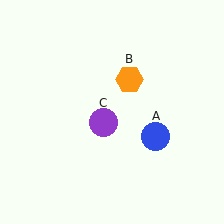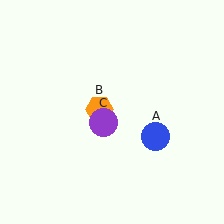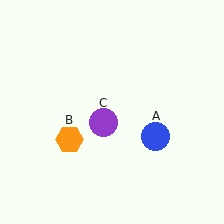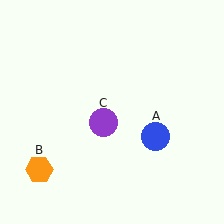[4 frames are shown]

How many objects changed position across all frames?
1 object changed position: orange hexagon (object B).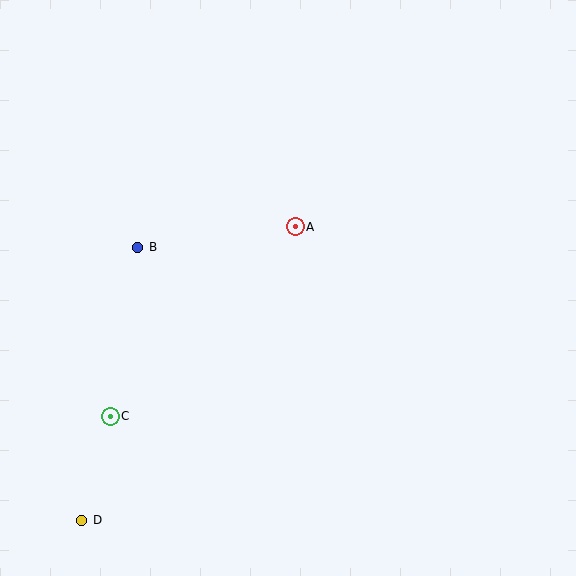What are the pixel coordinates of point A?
Point A is at (295, 227).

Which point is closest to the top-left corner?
Point B is closest to the top-left corner.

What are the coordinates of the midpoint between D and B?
The midpoint between D and B is at (110, 384).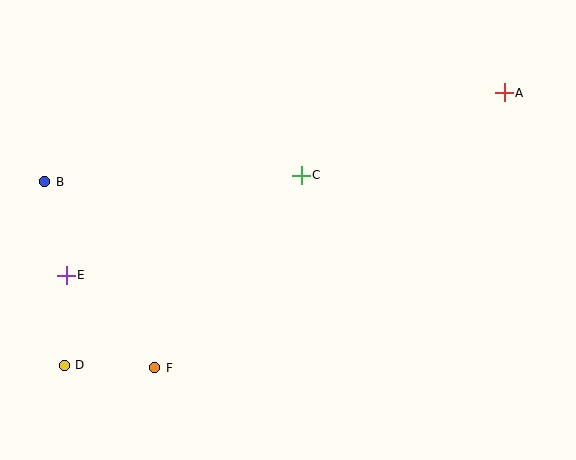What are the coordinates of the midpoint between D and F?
The midpoint between D and F is at (109, 367).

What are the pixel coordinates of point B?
Point B is at (45, 182).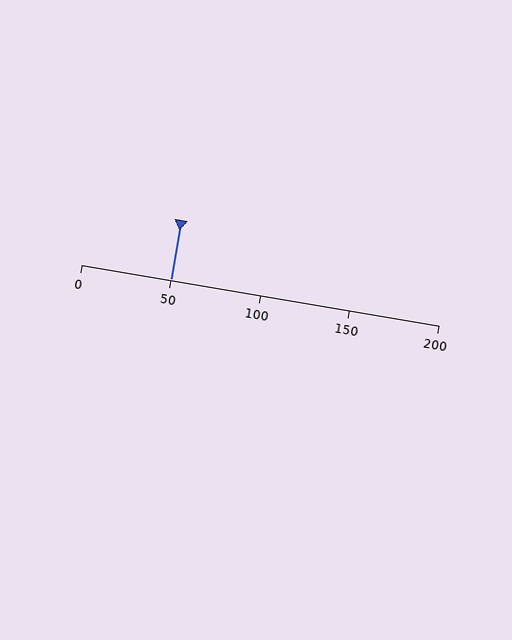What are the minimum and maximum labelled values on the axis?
The axis runs from 0 to 200.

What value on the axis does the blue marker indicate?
The marker indicates approximately 50.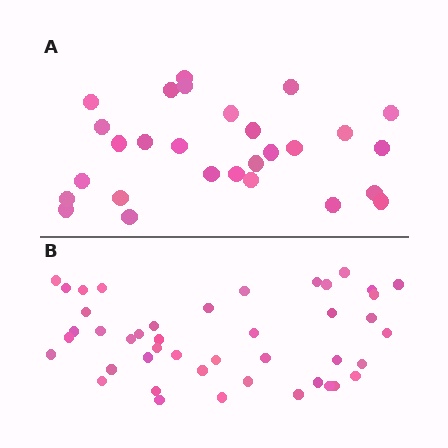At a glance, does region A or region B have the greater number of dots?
Region B (the bottom region) has more dots.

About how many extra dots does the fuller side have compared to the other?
Region B has approximately 15 more dots than region A.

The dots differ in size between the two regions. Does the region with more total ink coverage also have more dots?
No. Region A has more total ink coverage because its dots are larger, but region B actually contains more individual dots. Total area can be misleading — the number of items is what matters here.